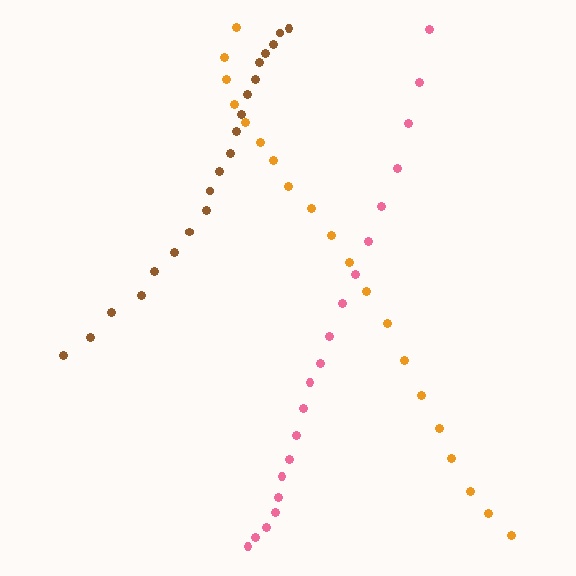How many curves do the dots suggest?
There are 3 distinct paths.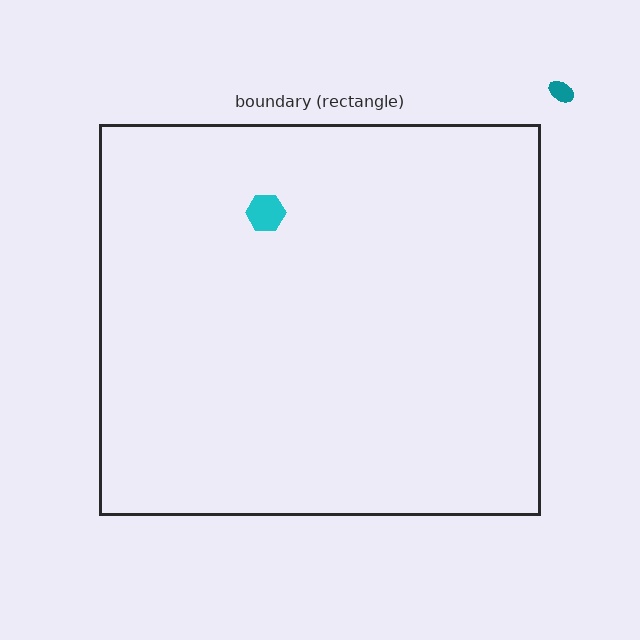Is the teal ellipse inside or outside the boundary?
Outside.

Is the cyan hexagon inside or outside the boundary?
Inside.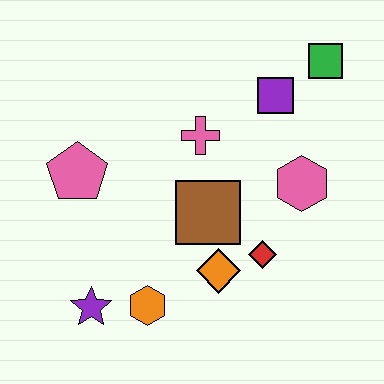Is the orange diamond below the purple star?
No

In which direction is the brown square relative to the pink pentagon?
The brown square is to the right of the pink pentagon.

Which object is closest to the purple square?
The green square is closest to the purple square.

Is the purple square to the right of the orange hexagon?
Yes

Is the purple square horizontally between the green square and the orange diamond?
Yes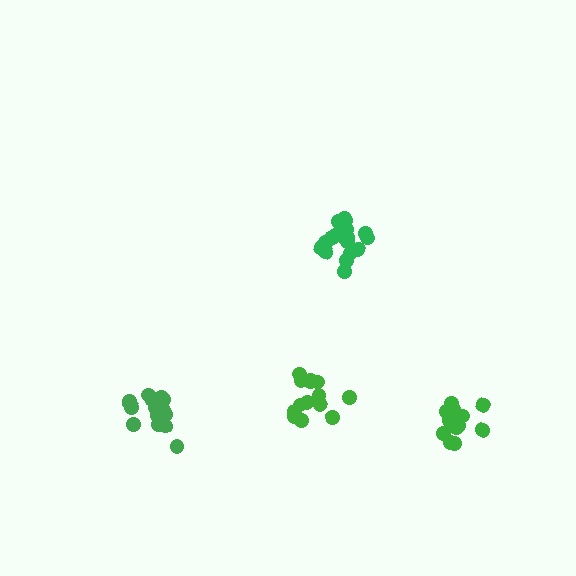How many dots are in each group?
Group 1: 14 dots, Group 2: 16 dots, Group 3: 19 dots, Group 4: 15 dots (64 total).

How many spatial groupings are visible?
There are 4 spatial groupings.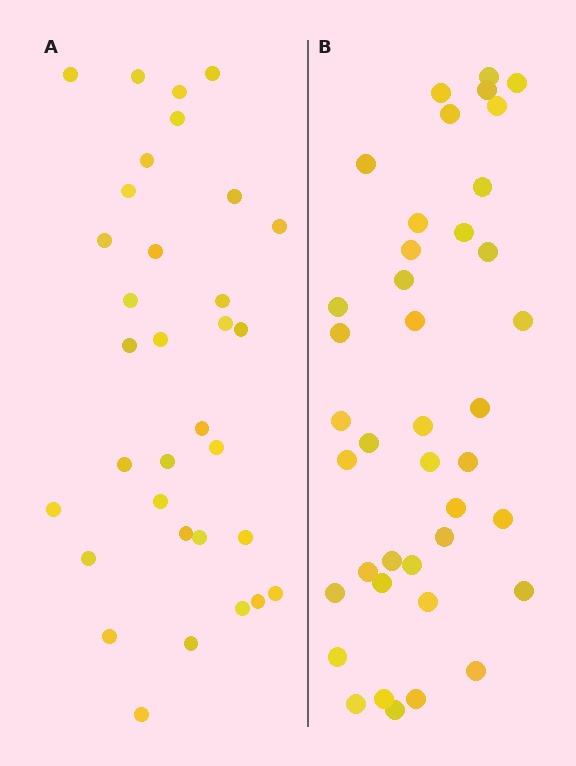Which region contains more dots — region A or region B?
Region B (the right region) has more dots.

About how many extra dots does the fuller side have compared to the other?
Region B has roughly 8 or so more dots than region A.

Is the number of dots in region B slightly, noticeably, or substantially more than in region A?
Region B has only slightly more — the two regions are fairly close. The ratio is roughly 1.2 to 1.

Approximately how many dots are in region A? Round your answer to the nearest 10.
About 30 dots. (The exact count is 33, which rounds to 30.)